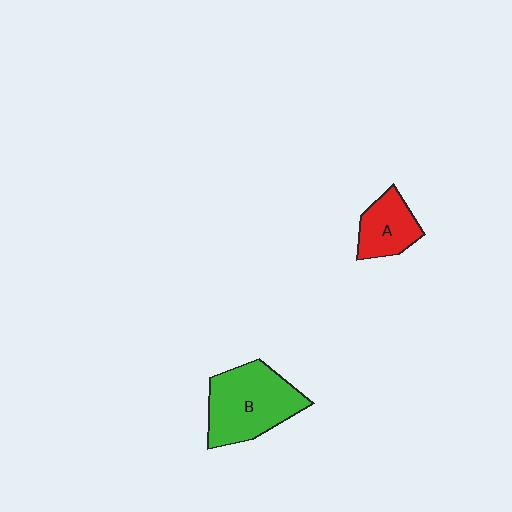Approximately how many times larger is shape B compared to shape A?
Approximately 1.8 times.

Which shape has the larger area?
Shape B (green).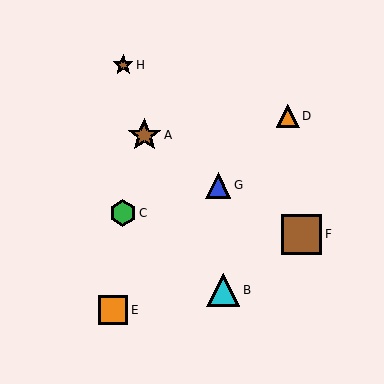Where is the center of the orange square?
The center of the orange square is at (113, 310).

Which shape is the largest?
The brown square (labeled F) is the largest.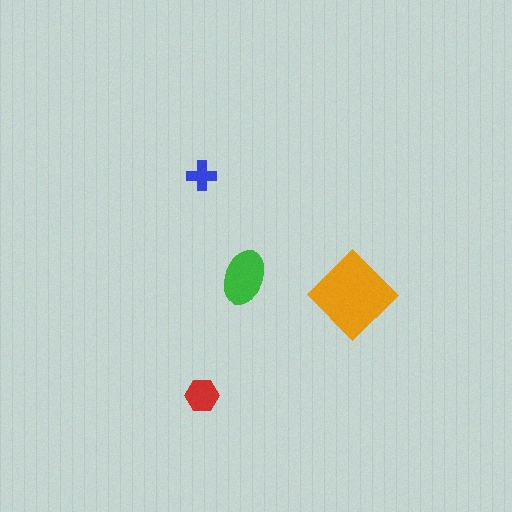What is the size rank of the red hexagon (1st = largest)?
3rd.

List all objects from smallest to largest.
The blue cross, the red hexagon, the green ellipse, the orange diamond.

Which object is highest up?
The blue cross is topmost.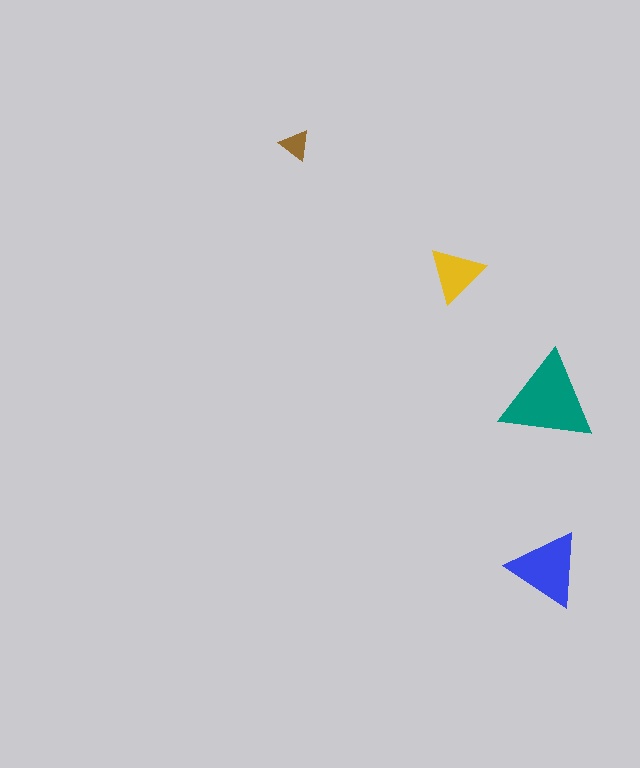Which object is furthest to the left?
The brown triangle is leftmost.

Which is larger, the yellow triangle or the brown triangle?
The yellow one.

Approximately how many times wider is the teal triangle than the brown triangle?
About 3 times wider.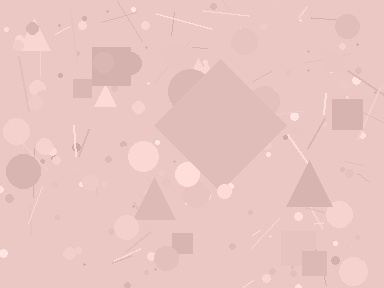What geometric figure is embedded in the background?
A diamond is embedded in the background.